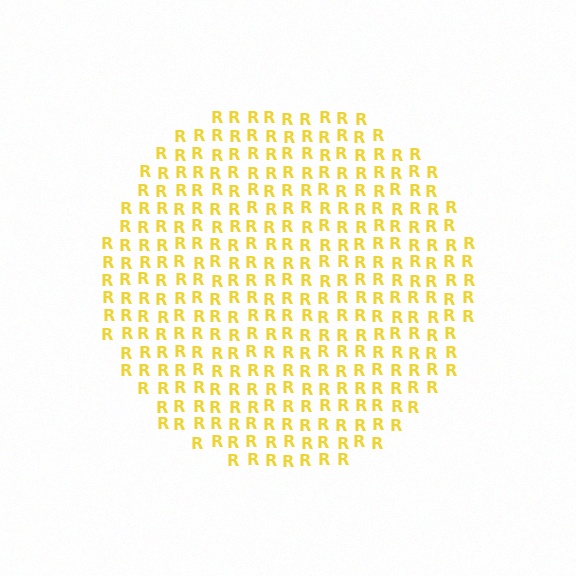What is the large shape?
The large shape is a circle.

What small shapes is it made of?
It is made of small letter R's.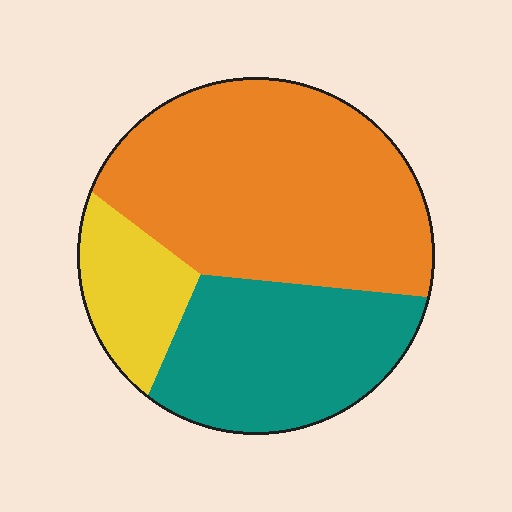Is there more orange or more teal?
Orange.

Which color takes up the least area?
Yellow, at roughly 15%.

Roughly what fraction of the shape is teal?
Teal covers about 30% of the shape.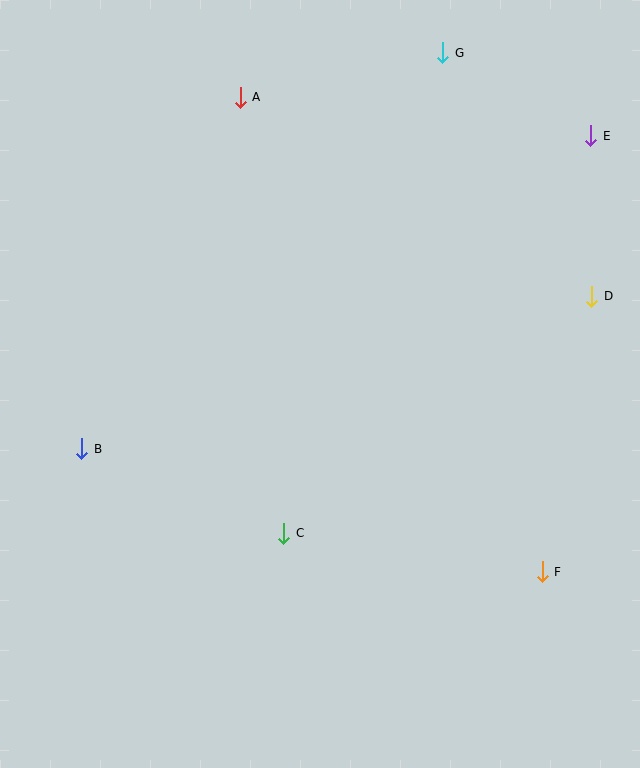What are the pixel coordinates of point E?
Point E is at (591, 136).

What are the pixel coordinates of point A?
Point A is at (240, 97).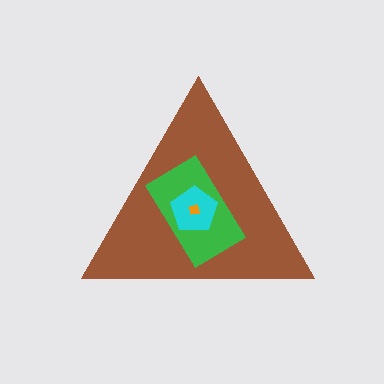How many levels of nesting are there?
4.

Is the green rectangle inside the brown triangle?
Yes.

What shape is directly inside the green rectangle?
The cyan pentagon.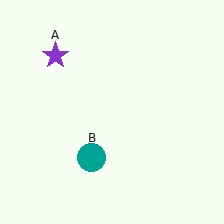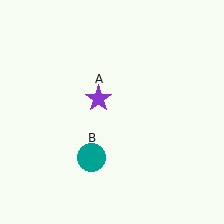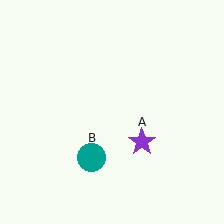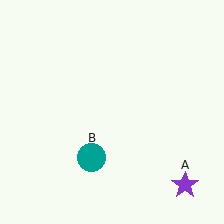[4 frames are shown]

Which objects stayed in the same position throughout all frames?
Teal circle (object B) remained stationary.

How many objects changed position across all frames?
1 object changed position: purple star (object A).